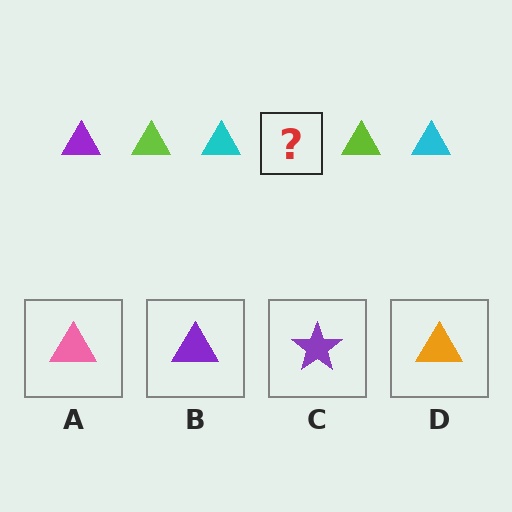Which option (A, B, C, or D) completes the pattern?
B.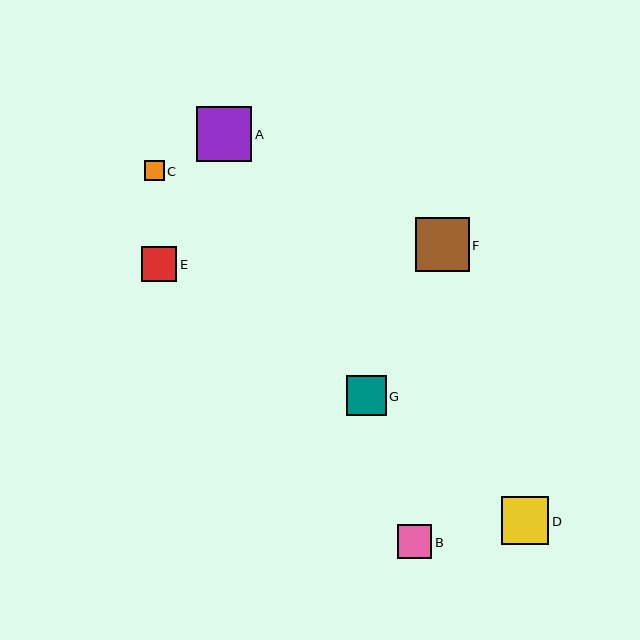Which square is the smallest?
Square C is the smallest with a size of approximately 20 pixels.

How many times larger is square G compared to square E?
Square G is approximately 1.1 times the size of square E.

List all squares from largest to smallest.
From largest to smallest: A, F, D, G, E, B, C.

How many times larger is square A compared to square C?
Square A is approximately 2.8 times the size of square C.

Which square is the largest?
Square A is the largest with a size of approximately 55 pixels.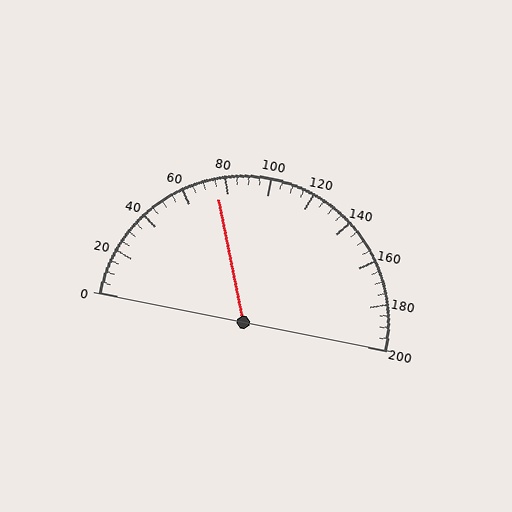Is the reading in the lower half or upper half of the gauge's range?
The reading is in the lower half of the range (0 to 200).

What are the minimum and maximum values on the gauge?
The gauge ranges from 0 to 200.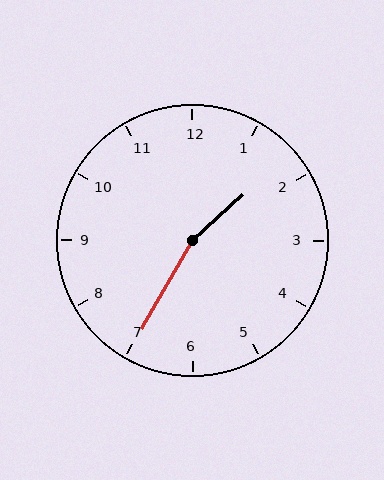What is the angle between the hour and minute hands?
Approximately 162 degrees.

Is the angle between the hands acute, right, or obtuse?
It is obtuse.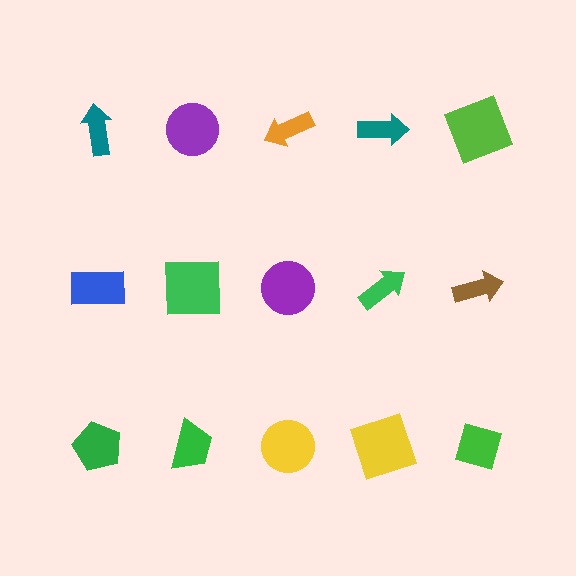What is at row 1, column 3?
An orange arrow.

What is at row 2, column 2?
A green square.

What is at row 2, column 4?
A green arrow.